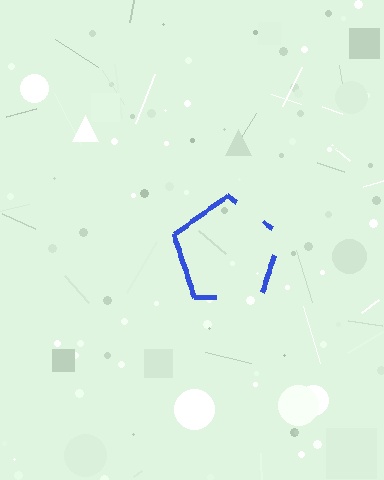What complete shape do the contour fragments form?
The contour fragments form a pentagon.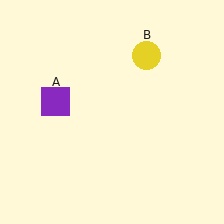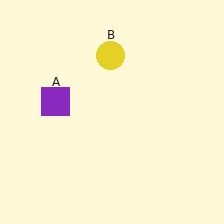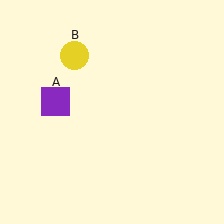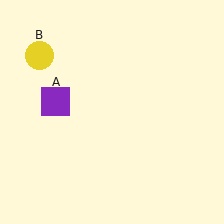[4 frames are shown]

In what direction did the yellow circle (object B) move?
The yellow circle (object B) moved left.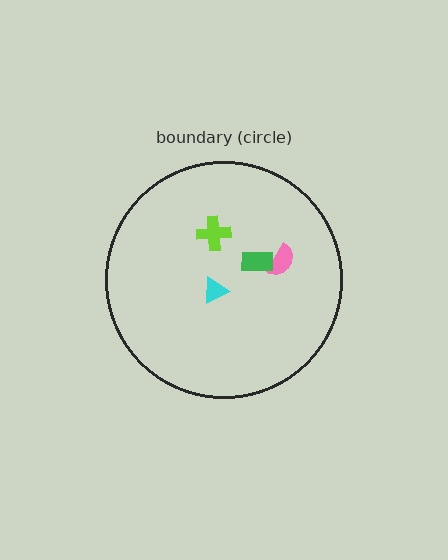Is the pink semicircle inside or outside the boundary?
Inside.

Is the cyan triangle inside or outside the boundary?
Inside.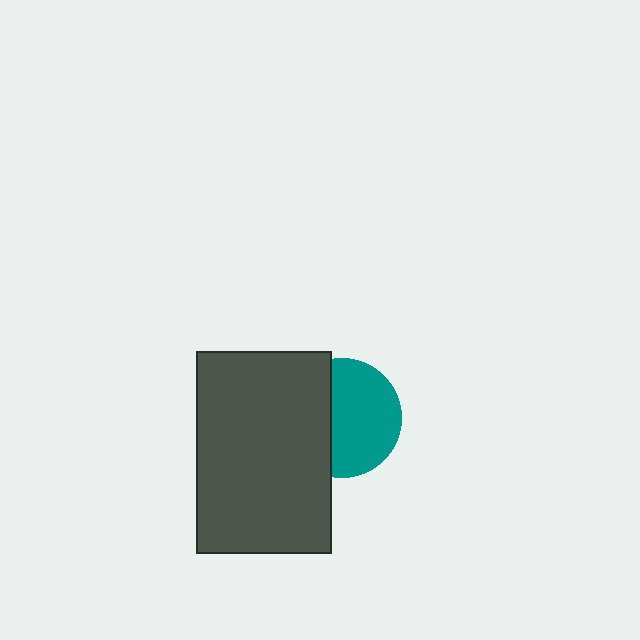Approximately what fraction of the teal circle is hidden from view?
Roughly 39% of the teal circle is hidden behind the dark gray rectangle.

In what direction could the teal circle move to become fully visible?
The teal circle could move right. That would shift it out from behind the dark gray rectangle entirely.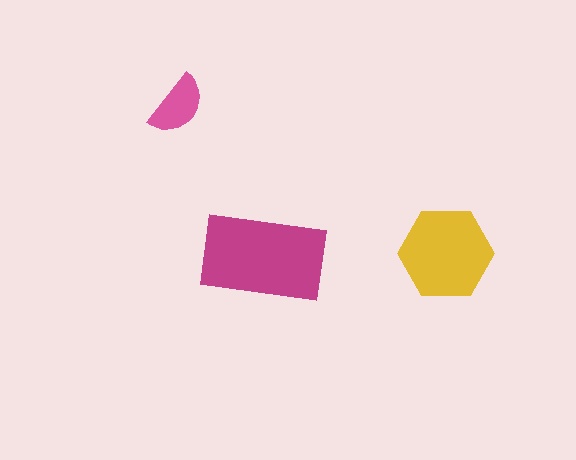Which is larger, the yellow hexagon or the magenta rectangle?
The magenta rectangle.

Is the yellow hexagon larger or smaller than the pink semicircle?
Larger.